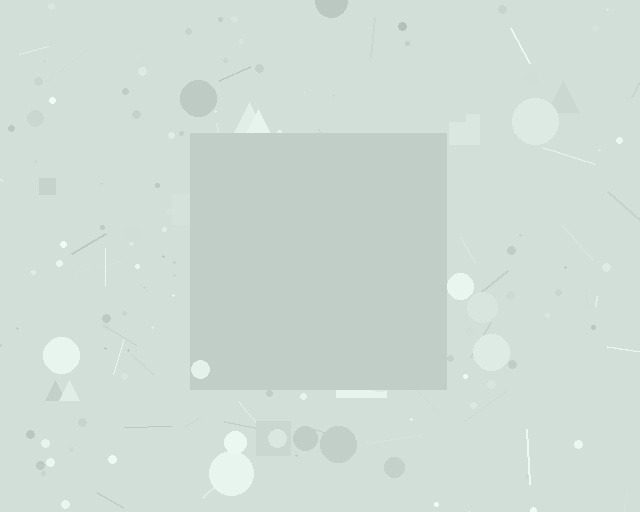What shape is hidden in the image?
A square is hidden in the image.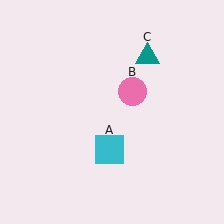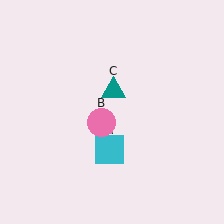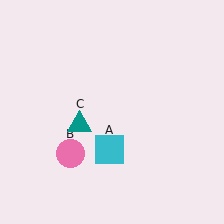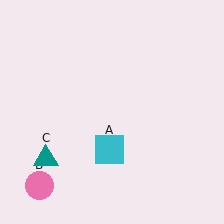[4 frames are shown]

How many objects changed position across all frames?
2 objects changed position: pink circle (object B), teal triangle (object C).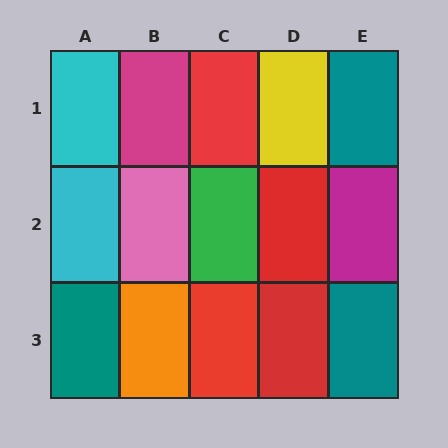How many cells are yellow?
1 cell is yellow.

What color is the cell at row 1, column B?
Magenta.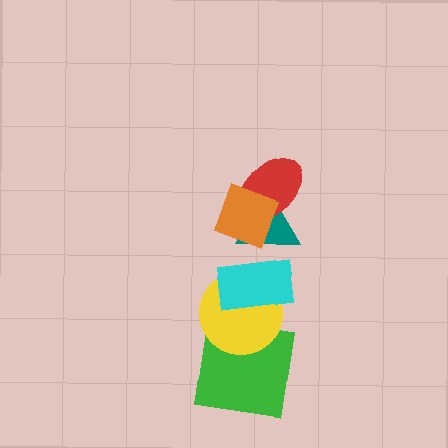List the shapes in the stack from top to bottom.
From top to bottom: the orange square, the red ellipse, the teal triangle, the cyan rectangle, the yellow circle, the green square.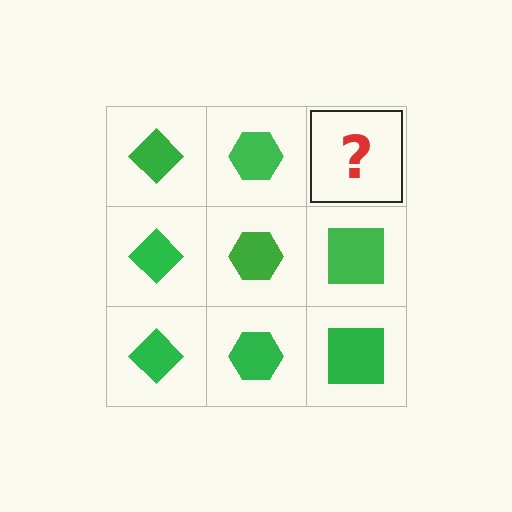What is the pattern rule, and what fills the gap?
The rule is that each column has a consistent shape. The gap should be filled with a green square.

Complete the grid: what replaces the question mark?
The question mark should be replaced with a green square.